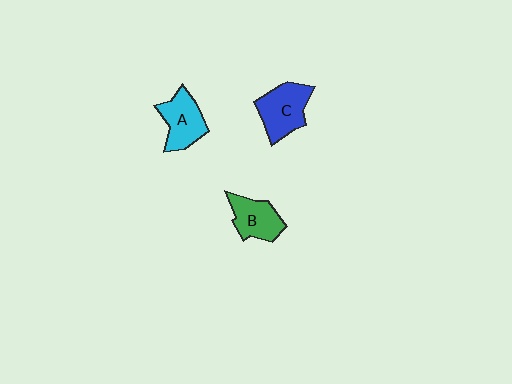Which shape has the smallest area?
Shape B (green).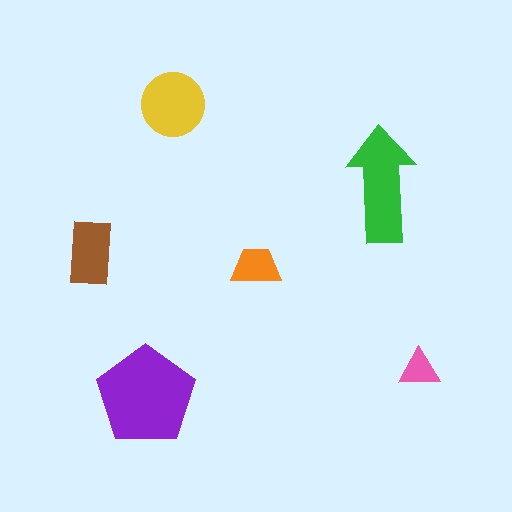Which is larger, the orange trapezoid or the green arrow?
The green arrow.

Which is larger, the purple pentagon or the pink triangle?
The purple pentagon.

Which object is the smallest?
The pink triangle.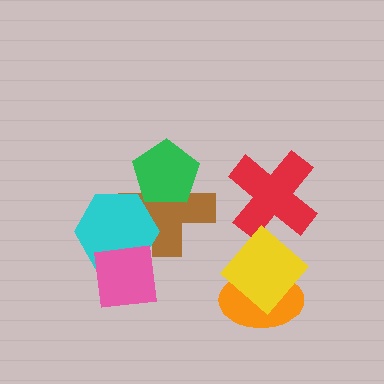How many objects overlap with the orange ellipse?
1 object overlaps with the orange ellipse.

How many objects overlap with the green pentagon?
1 object overlaps with the green pentagon.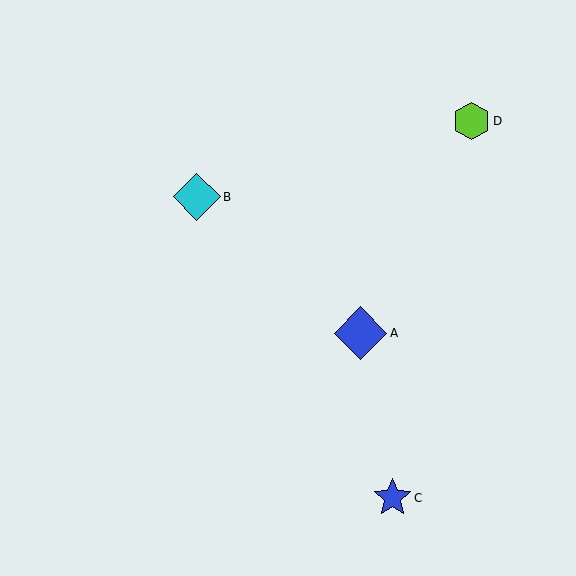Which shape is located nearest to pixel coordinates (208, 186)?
The cyan diamond (labeled B) at (197, 197) is nearest to that location.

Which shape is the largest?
The blue diamond (labeled A) is the largest.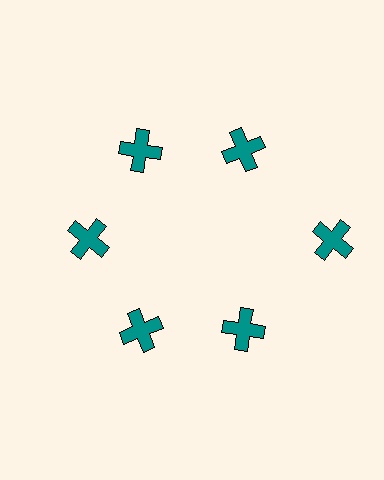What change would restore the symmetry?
The symmetry would be restored by moving it inward, back onto the ring so that all 6 crosses sit at equal angles and equal distance from the center.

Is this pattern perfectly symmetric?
No. The 6 teal crosses are arranged in a ring, but one element near the 3 o'clock position is pushed outward from the center, breaking the 6-fold rotational symmetry.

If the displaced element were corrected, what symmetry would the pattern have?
It would have 6-fold rotational symmetry — the pattern would map onto itself every 60 degrees.